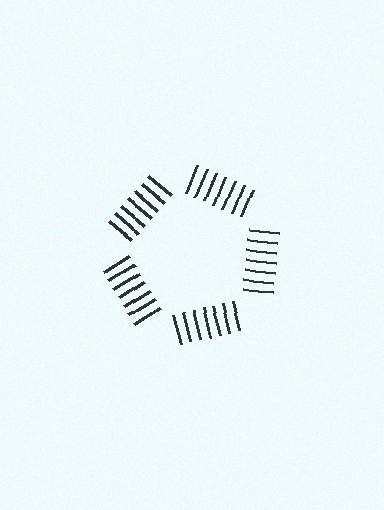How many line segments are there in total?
35 — 7 along each of the 5 edges.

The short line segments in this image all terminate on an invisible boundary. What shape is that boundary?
An illusory pentagon — the line segments terminate on its edges but no continuous stroke is drawn.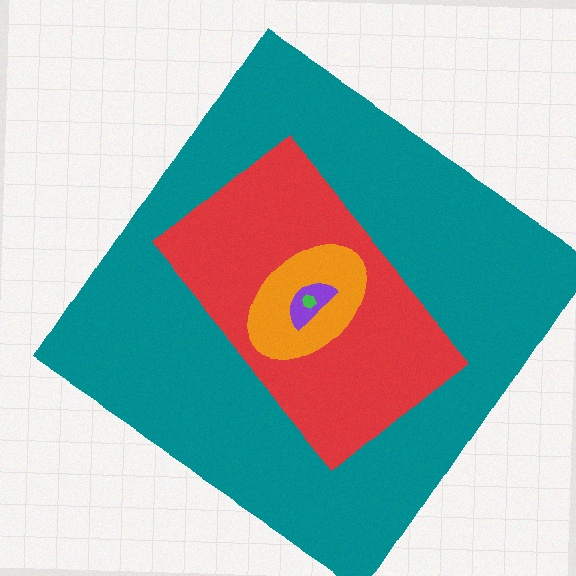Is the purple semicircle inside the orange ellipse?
Yes.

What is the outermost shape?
The teal diamond.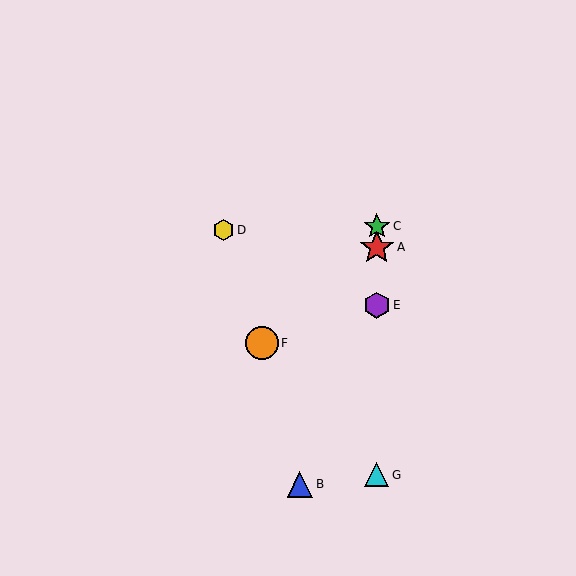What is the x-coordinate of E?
Object E is at x≈377.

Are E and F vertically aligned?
No, E is at x≈377 and F is at x≈262.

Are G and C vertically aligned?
Yes, both are at x≈377.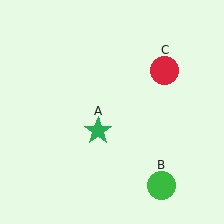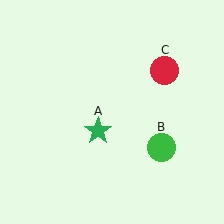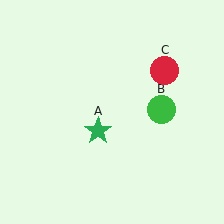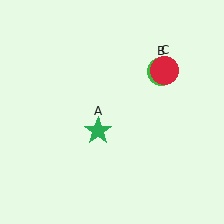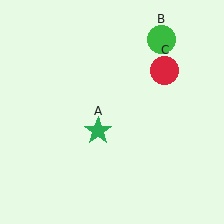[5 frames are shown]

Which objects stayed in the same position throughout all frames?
Green star (object A) and red circle (object C) remained stationary.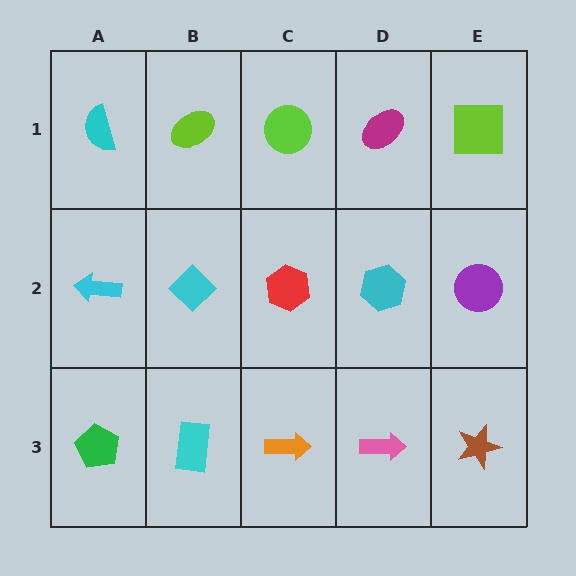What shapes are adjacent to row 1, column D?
A cyan hexagon (row 2, column D), a lime circle (row 1, column C), a lime square (row 1, column E).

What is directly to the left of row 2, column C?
A cyan diamond.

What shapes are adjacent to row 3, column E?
A purple circle (row 2, column E), a pink arrow (row 3, column D).